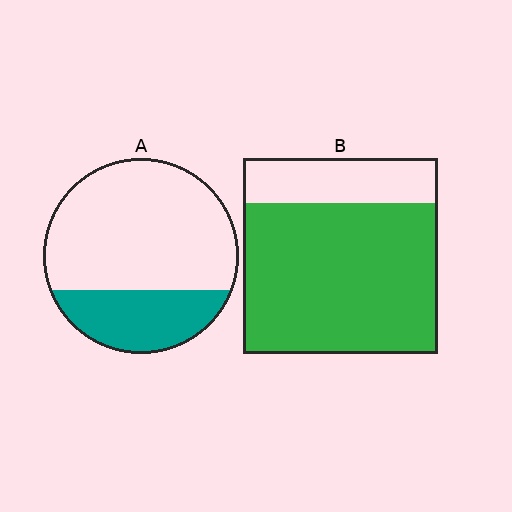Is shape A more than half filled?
No.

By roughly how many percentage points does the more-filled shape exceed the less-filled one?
By roughly 50 percentage points (B over A).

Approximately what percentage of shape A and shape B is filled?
A is approximately 30% and B is approximately 75%.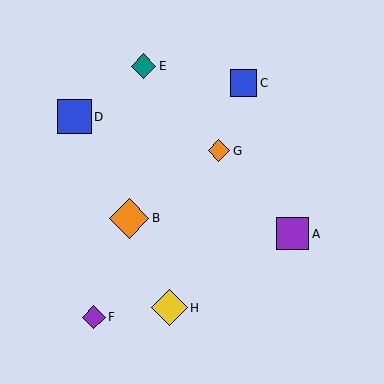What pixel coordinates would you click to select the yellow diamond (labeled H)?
Click at (169, 308) to select the yellow diamond H.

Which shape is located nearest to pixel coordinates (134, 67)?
The teal diamond (labeled E) at (143, 66) is nearest to that location.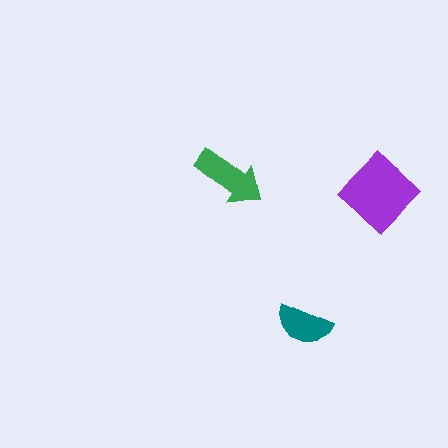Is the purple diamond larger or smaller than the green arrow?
Larger.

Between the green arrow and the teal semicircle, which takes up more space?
The green arrow.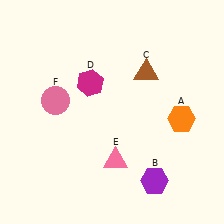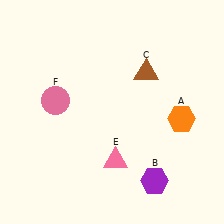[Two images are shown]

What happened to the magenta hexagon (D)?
The magenta hexagon (D) was removed in Image 2. It was in the top-left area of Image 1.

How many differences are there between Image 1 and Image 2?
There is 1 difference between the two images.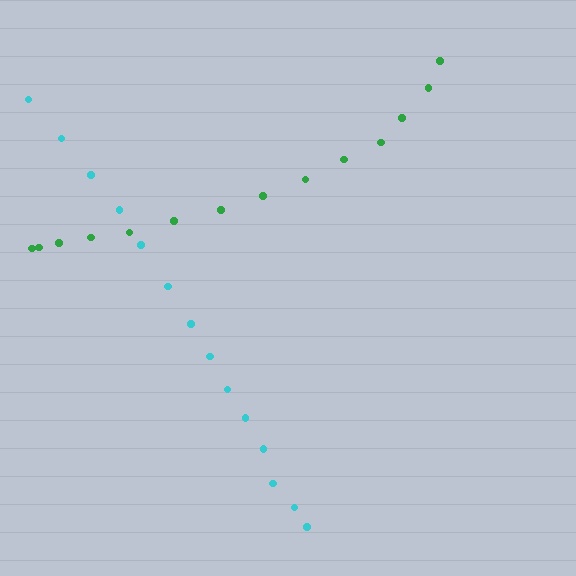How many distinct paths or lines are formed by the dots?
There are 2 distinct paths.